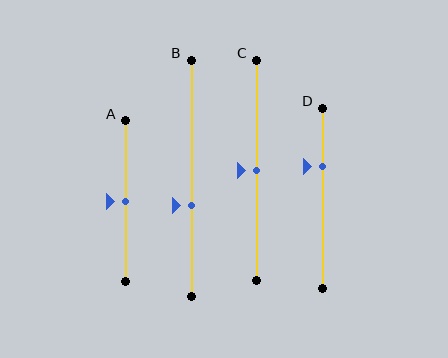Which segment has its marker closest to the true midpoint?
Segment A has its marker closest to the true midpoint.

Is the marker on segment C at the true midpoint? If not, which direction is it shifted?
Yes, the marker on segment C is at the true midpoint.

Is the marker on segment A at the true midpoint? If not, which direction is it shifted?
Yes, the marker on segment A is at the true midpoint.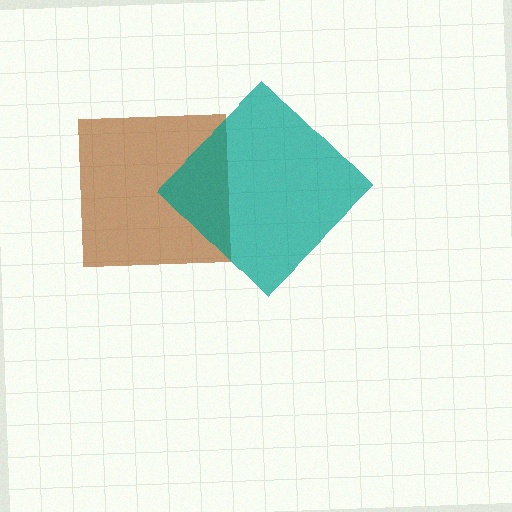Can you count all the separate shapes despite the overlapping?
Yes, there are 2 separate shapes.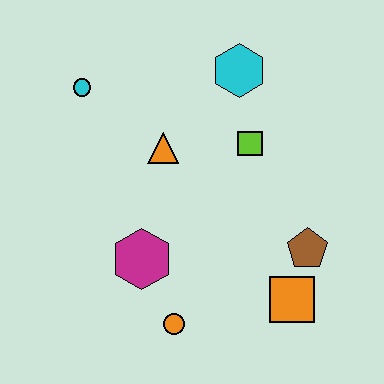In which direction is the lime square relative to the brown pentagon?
The lime square is above the brown pentagon.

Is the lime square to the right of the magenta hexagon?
Yes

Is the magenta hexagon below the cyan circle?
Yes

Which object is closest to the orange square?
The brown pentagon is closest to the orange square.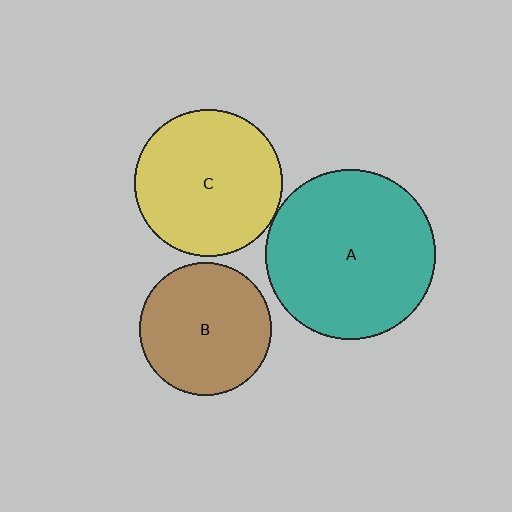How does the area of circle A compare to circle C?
Approximately 1.3 times.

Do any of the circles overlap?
No, none of the circles overlap.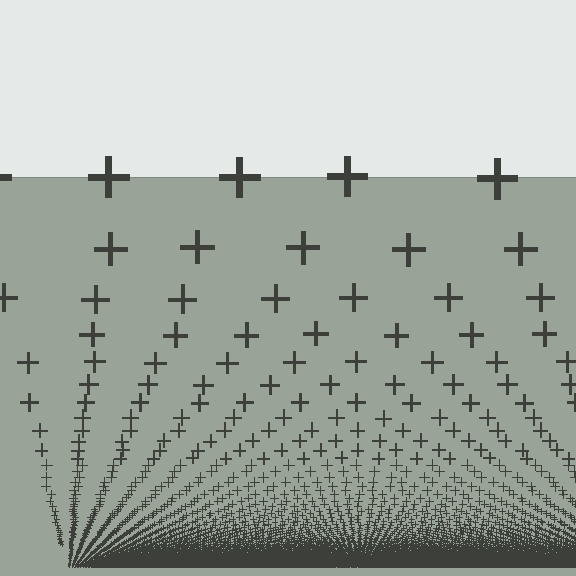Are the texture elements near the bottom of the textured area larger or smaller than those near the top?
Smaller. The gradient is inverted — elements near the bottom are smaller and denser.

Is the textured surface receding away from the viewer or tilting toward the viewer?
The surface appears to tilt toward the viewer. Texture elements get larger and sparser toward the top.